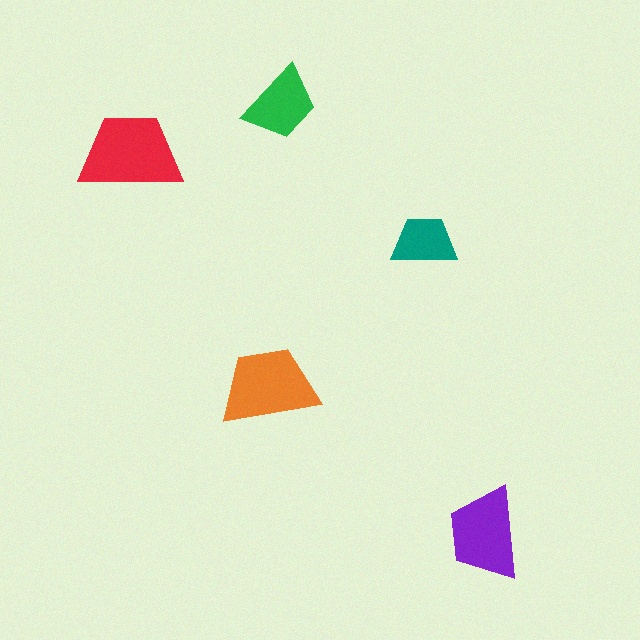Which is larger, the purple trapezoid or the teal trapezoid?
The purple one.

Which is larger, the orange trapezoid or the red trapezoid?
The red one.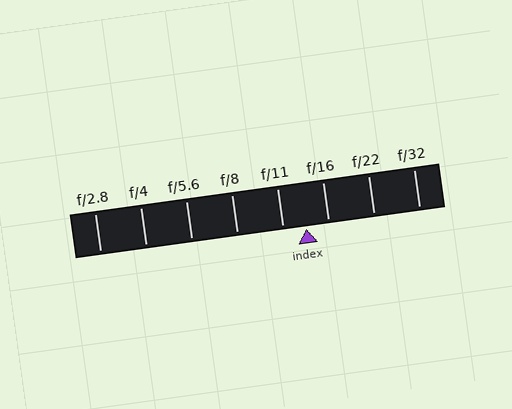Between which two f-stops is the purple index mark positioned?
The index mark is between f/11 and f/16.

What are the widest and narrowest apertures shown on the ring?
The widest aperture shown is f/2.8 and the narrowest is f/32.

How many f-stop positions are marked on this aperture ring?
There are 8 f-stop positions marked.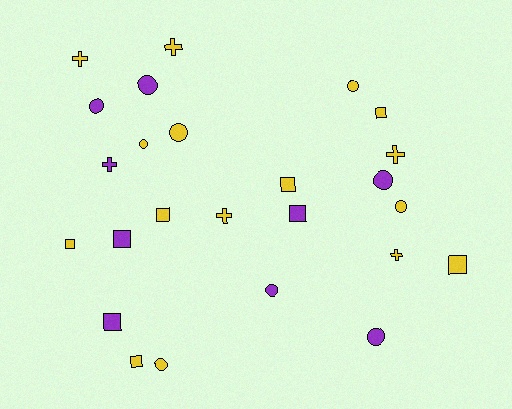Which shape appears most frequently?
Circle, with 10 objects.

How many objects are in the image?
There are 25 objects.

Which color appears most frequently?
Yellow, with 16 objects.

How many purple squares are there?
There are 3 purple squares.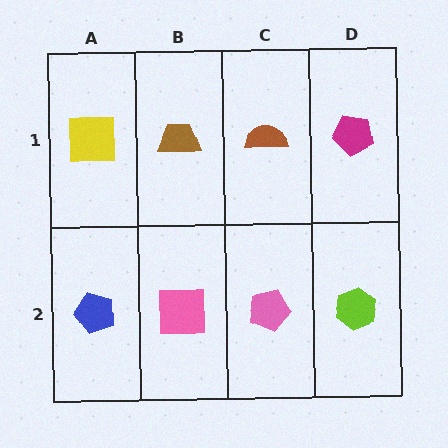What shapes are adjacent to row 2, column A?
A yellow square (row 1, column A), a pink square (row 2, column B).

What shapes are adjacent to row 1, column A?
A blue pentagon (row 2, column A), a brown trapezoid (row 1, column B).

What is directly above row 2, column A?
A yellow square.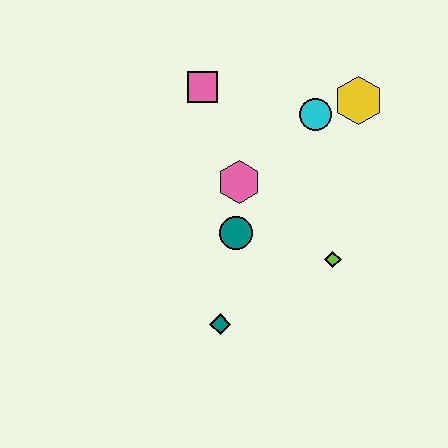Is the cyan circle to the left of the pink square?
No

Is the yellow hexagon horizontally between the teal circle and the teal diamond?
No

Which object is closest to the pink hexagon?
The teal circle is closest to the pink hexagon.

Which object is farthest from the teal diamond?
The yellow hexagon is farthest from the teal diamond.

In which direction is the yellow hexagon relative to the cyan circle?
The yellow hexagon is to the right of the cyan circle.